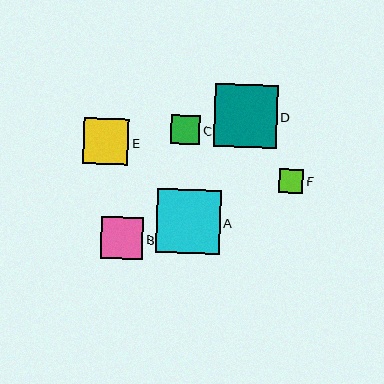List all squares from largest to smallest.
From largest to smallest: A, D, E, B, C, F.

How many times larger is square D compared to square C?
Square D is approximately 2.1 times the size of square C.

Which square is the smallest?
Square F is the smallest with a size of approximately 24 pixels.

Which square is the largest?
Square A is the largest with a size of approximately 64 pixels.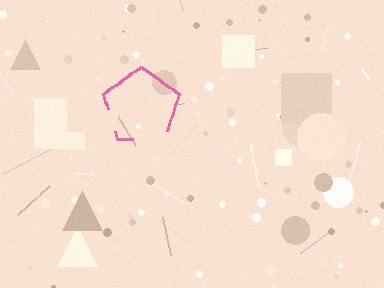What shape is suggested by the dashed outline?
The dashed outline suggests a pentagon.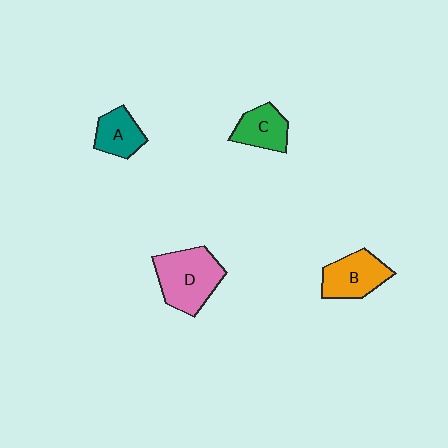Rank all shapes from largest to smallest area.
From largest to smallest: D (pink), B (orange), C (green), A (teal).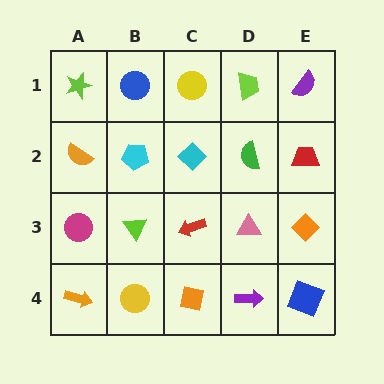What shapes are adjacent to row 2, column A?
A lime star (row 1, column A), a magenta circle (row 3, column A), a cyan pentagon (row 2, column B).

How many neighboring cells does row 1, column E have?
2.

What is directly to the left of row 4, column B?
An orange arrow.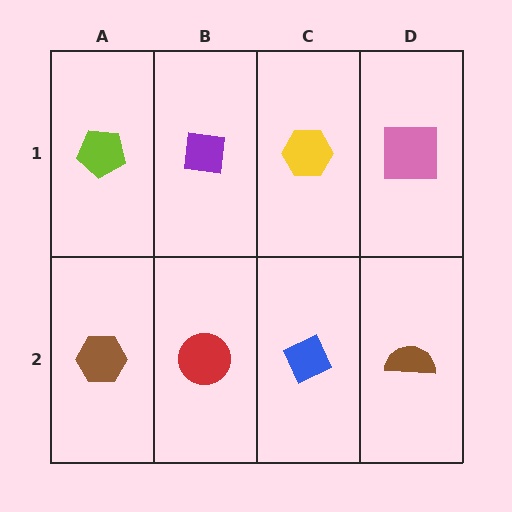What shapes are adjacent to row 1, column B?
A red circle (row 2, column B), a lime pentagon (row 1, column A), a yellow hexagon (row 1, column C).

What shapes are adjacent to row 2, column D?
A pink square (row 1, column D), a blue diamond (row 2, column C).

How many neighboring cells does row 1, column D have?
2.